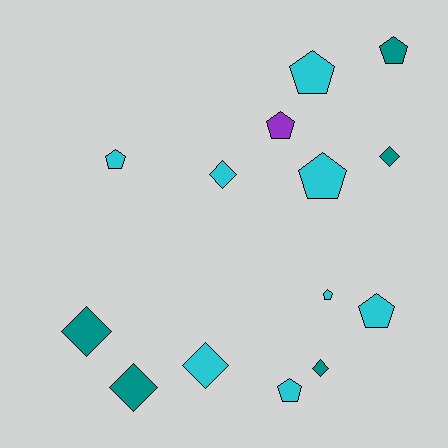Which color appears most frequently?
Cyan, with 8 objects.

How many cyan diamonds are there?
There are 2 cyan diamonds.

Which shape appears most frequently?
Pentagon, with 8 objects.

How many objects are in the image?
There are 14 objects.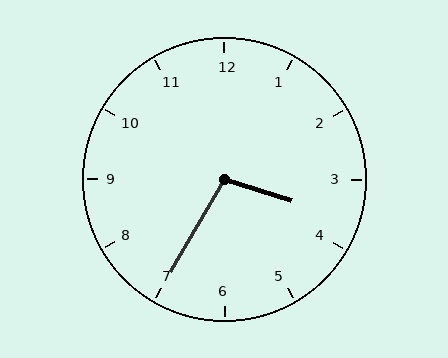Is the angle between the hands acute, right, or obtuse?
It is obtuse.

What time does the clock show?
3:35.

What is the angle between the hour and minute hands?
Approximately 102 degrees.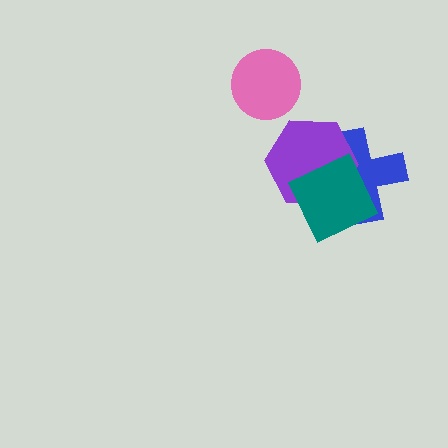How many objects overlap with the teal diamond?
2 objects overlap with the teal diamond.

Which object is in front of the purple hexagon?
The teal diamond is in front of the purple hexagon.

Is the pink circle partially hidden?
No, no other shape covers it.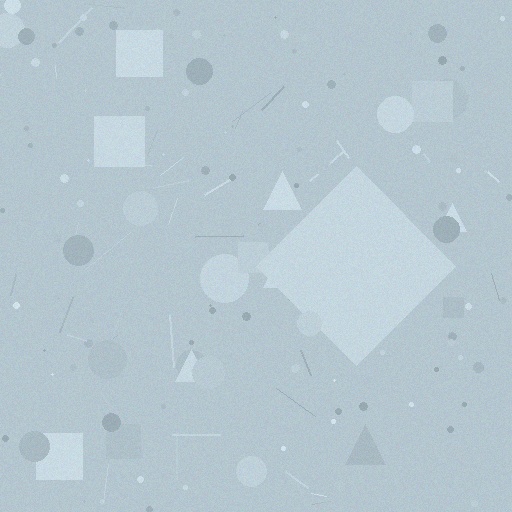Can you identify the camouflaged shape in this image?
The camouflaged shape is a diamond.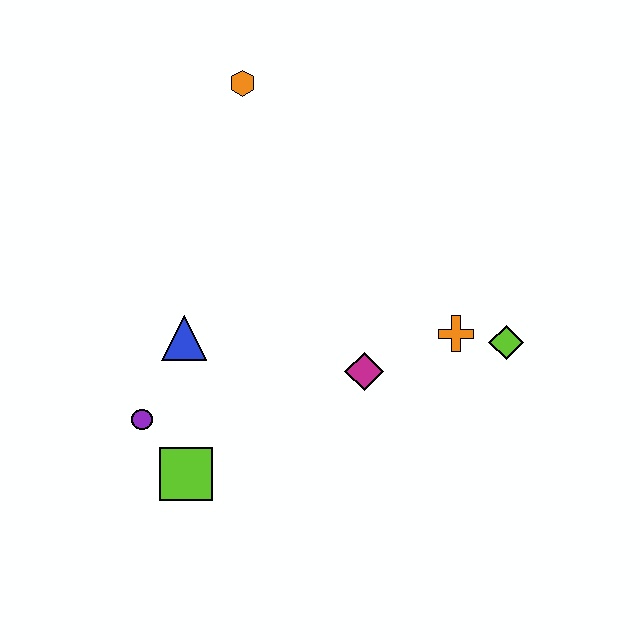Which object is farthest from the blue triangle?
The lime diamond is farthest from the blue triangle.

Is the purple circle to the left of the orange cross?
Yes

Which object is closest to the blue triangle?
The purple circle is closest to the blue triangle.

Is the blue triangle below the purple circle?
No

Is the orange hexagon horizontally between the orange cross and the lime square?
Yes